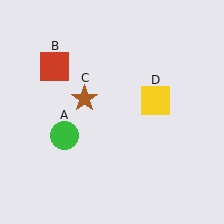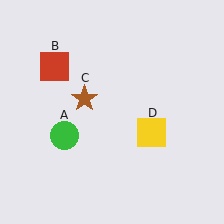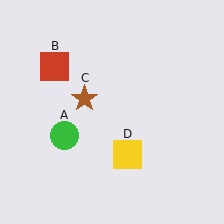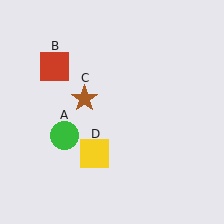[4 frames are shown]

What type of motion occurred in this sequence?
The yellow square (object D) rotated clockwise around the center of the scene.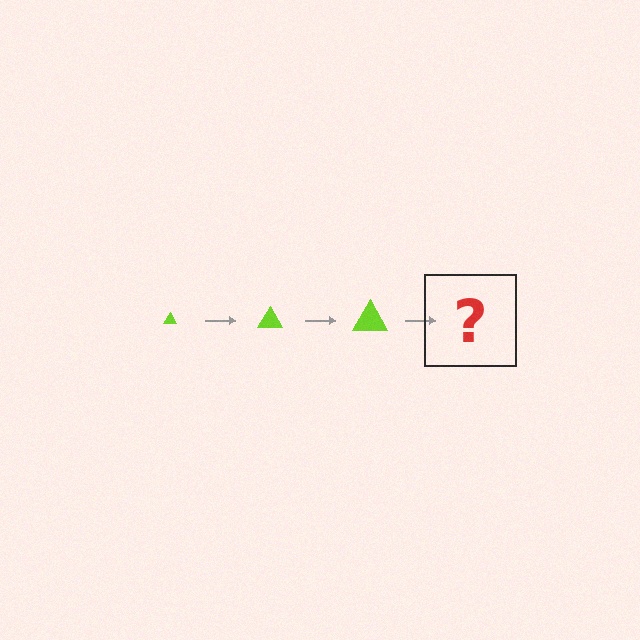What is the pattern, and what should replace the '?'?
The pattern is that the triangle gets progressively larger each step. The '?' should be a lime triangle, larger than the previous one.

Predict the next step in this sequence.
The next step is a lime triangle, larger than the previous one.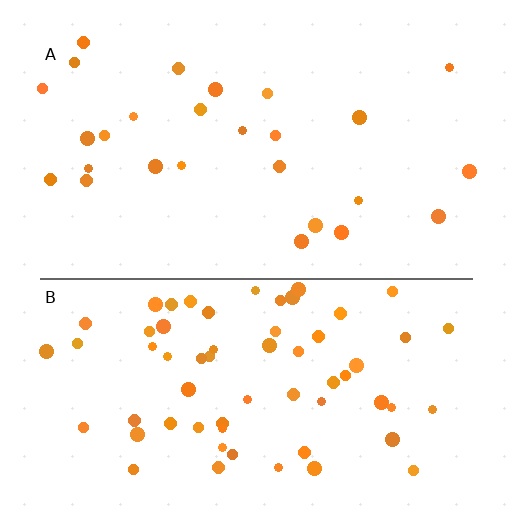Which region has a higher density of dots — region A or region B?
B (the bottom).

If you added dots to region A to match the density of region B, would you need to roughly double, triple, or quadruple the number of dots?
Approximately triple.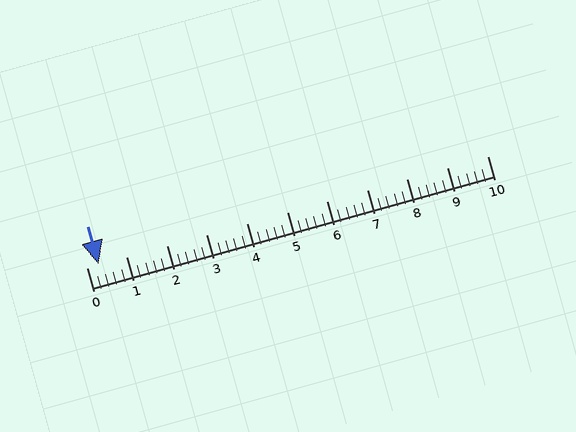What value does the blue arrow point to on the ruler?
The blue arrow points to approximately 0.3.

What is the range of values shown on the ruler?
The ruler shows values from 0 to 10.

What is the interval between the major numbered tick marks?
The major tick marks are spaced 1 units apart.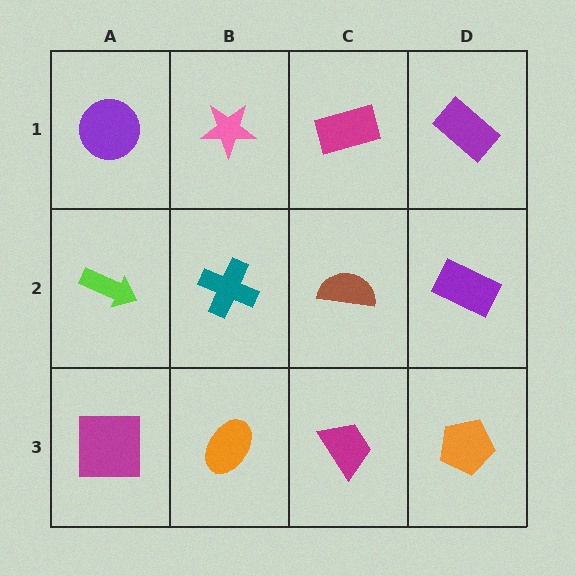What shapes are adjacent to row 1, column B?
A teal cross (row 2, column B), a purple circle (row 1, column A), a magenta rectangle (row 1, column C).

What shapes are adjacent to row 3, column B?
A teal cross (row 2, column B), a magenta square (row 3, column A), a magenta trapezoid (row 3, column C).